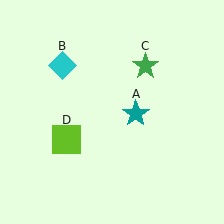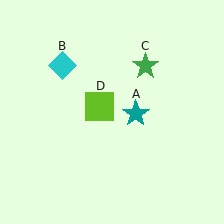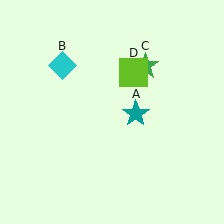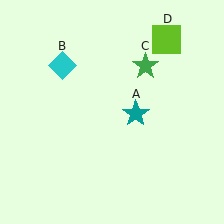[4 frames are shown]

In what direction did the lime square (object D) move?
The lime square (object D) moved up and to the right.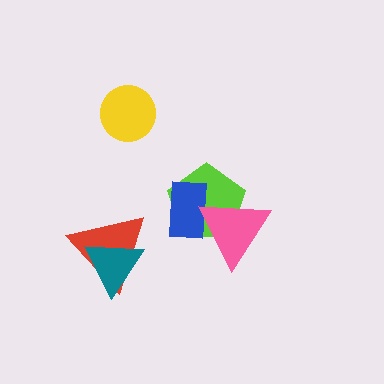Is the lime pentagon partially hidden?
Yes, it is partially covered by another shape.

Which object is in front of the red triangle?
The teal triangle is in front of the red triangle.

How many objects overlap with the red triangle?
1 object overlaps with the red triangle.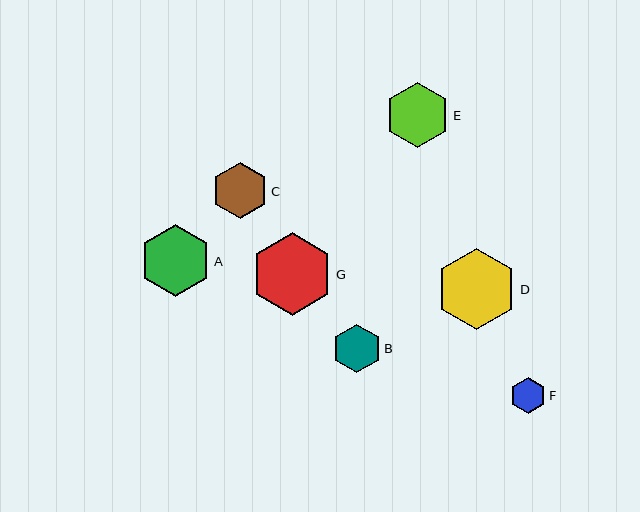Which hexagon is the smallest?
Hexagon F is the smallest with a size of approximately 36 pixels.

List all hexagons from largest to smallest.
From largest to smallest: G, D, A, E, C, B, F.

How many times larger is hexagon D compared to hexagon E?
Hexagon D is approximately 1.2 times the size of hexagon E.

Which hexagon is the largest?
Hexagon G is the largest with a size of approximately 83 pixels.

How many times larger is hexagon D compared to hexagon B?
Hexagon D is approximately 1.7 times the size of hexagon B.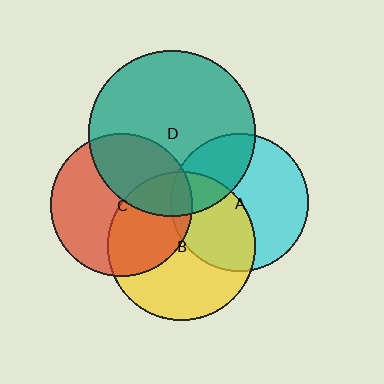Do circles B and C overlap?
Yes.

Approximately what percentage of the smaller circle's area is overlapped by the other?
Approximately 40%.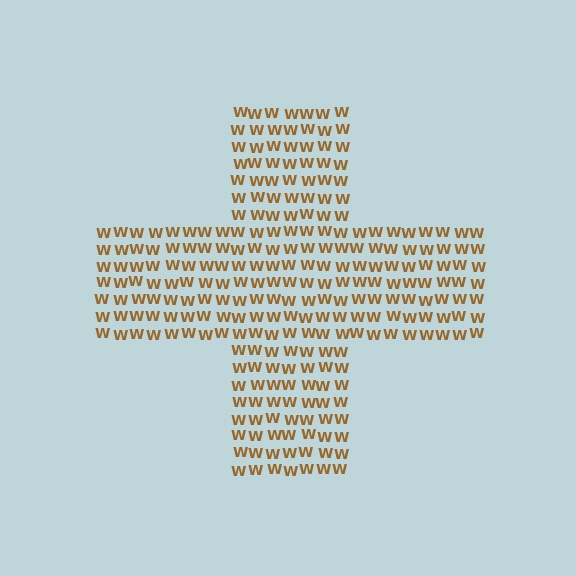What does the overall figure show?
The overall figure shows a cross.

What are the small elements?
The small elements are letter W's.